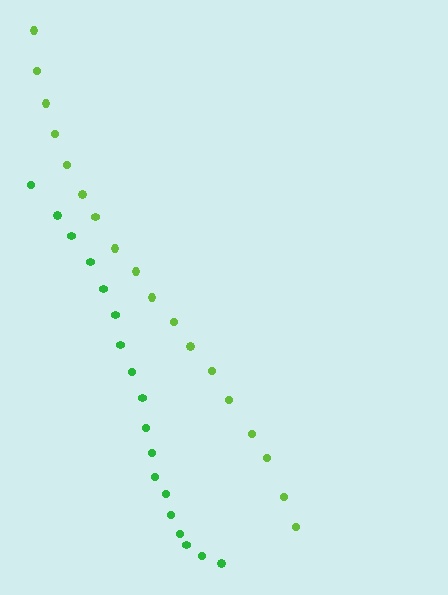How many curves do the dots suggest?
There are 2 distinct paths.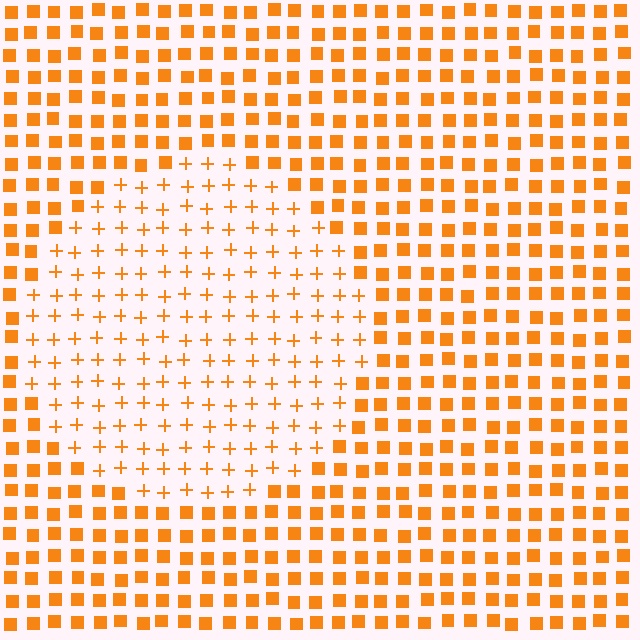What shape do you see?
I see a circle.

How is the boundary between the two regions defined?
The boundary is defined by a change in element shape: plus signs inside vs. squares outside. All elements share the same color and spacing.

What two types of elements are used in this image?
The image uses plus signs inside the circle region and squares outside it.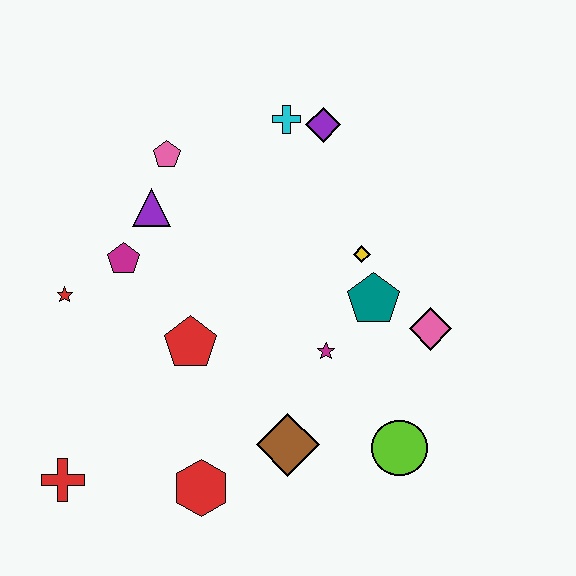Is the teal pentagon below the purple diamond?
Yes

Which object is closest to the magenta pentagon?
The purple triangle is closest to the magenta pentagon.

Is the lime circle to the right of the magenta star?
Yes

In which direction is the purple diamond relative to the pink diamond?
The purple diamond is above the pink diamond.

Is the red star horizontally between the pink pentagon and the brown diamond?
No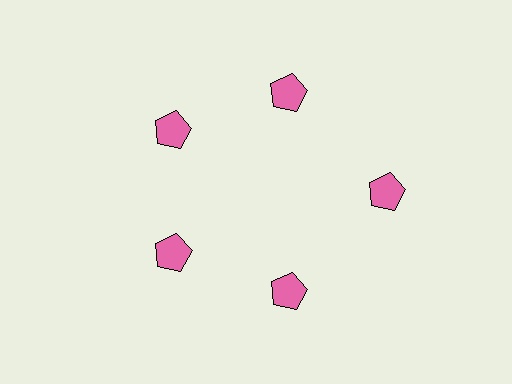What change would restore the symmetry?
The symmetry would be restored by moving it inward, back onto the ring so that all 5 pentagons sit at equal angles and equal distance from the center.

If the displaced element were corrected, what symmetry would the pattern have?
It would have 5-fold rotational symmetry — the pattern would map onto itself every 72 degrees.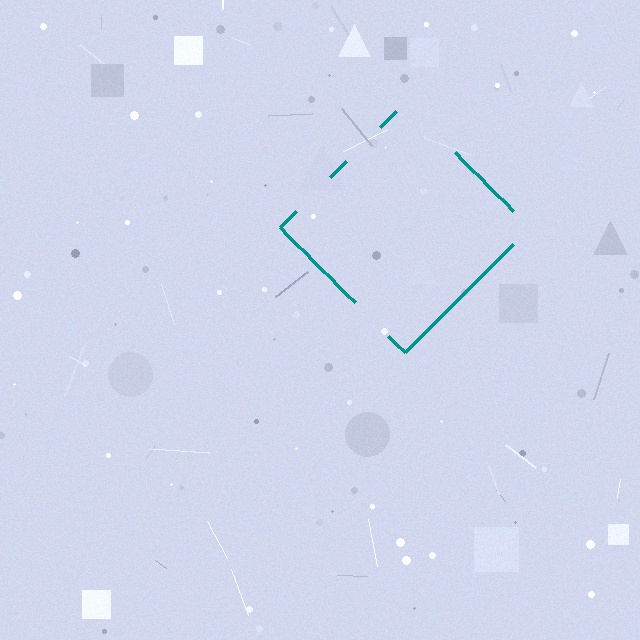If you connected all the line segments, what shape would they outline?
They would outline a diamond.